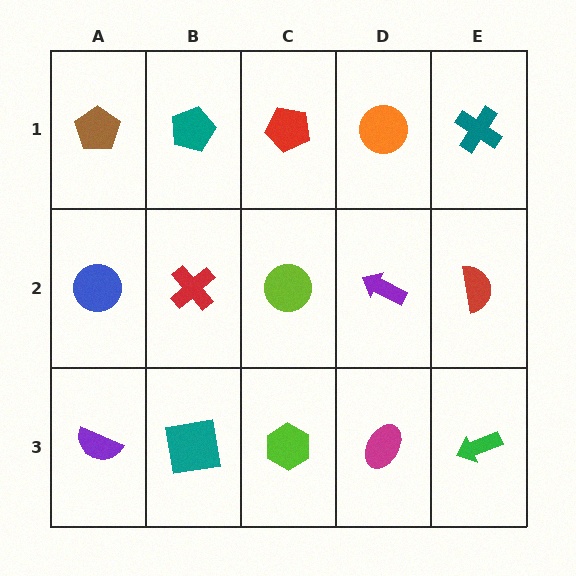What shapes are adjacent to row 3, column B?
A red cross (row 2, column B), a purple semicircle (row 3, column A), a lime hexagon (row 3, column C).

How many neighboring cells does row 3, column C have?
3.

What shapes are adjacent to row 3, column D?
A purple arrow (row 2, column D), a lime hexagon (row 3, column C), a green arrow (row 3, column E).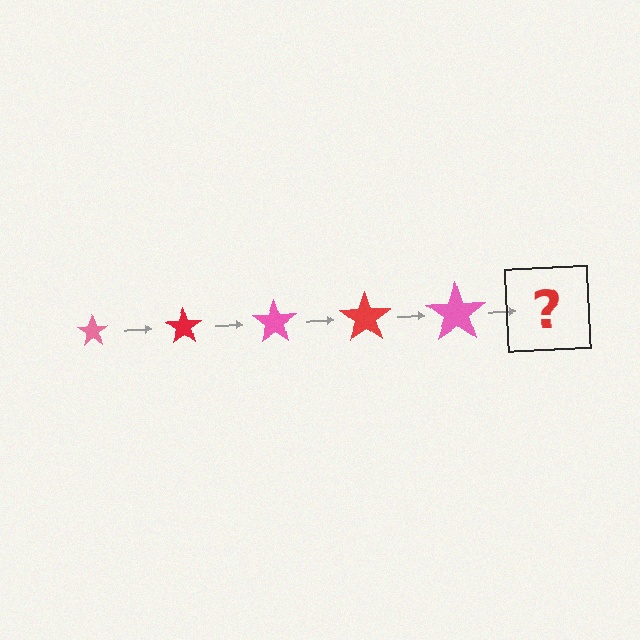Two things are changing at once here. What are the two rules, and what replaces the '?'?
The two rules are that the star grows larger each step and the color cycles through pink and red. The '?' should be a red star, larger than the previous one.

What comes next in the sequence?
The next element should be a red star, larger than the previous one.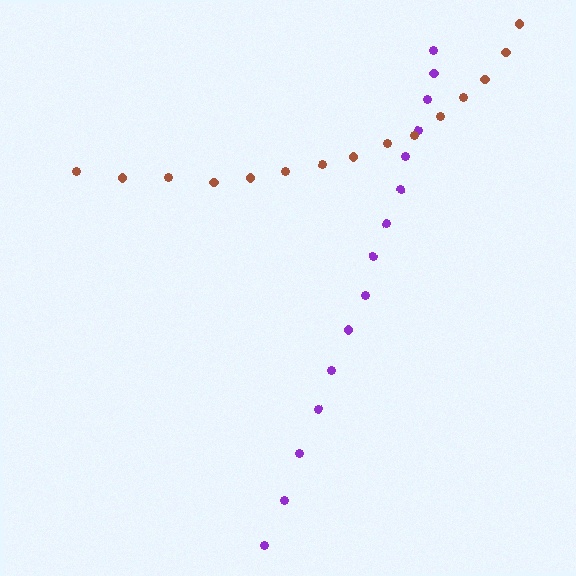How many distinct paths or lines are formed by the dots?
There are 2 distinct paths.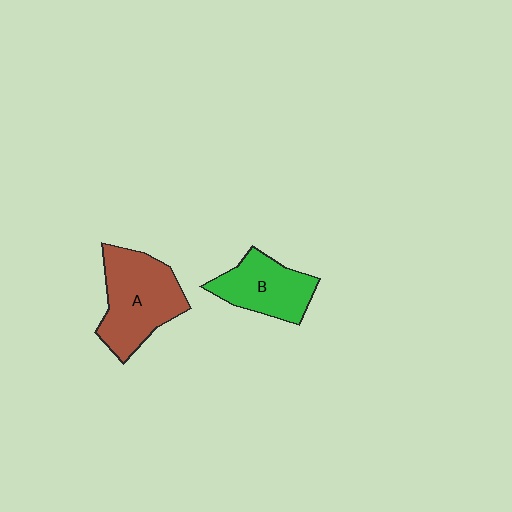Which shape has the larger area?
Shape A (brown).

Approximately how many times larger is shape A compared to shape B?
Approximately 1.4 times.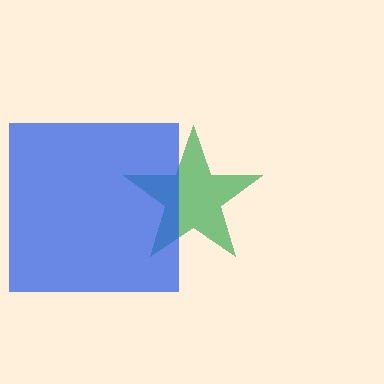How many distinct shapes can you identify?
There are 2 distinct shapes: a green star, a blue square.